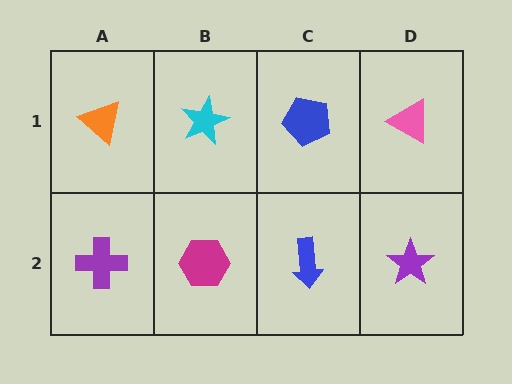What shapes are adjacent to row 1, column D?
A purple star (row 2, column D), a blue pentagon (row 1, column C).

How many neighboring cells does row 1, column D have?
2.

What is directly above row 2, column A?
An orange triangle.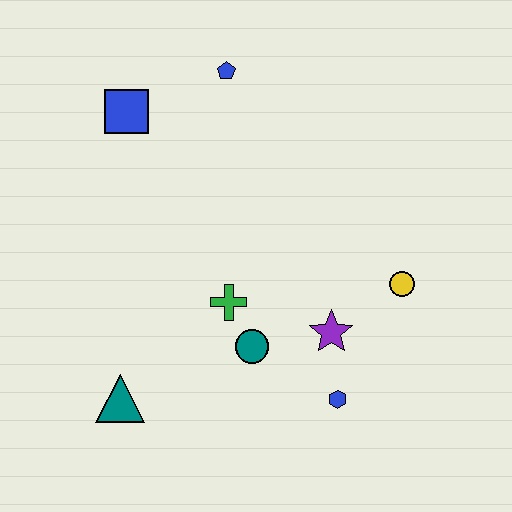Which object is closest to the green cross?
The teal circle is closest to the green cross.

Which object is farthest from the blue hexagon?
The blue square is farthest from the blue hexagon.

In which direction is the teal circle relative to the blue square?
The teal circle is below the blue square.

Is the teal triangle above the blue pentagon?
No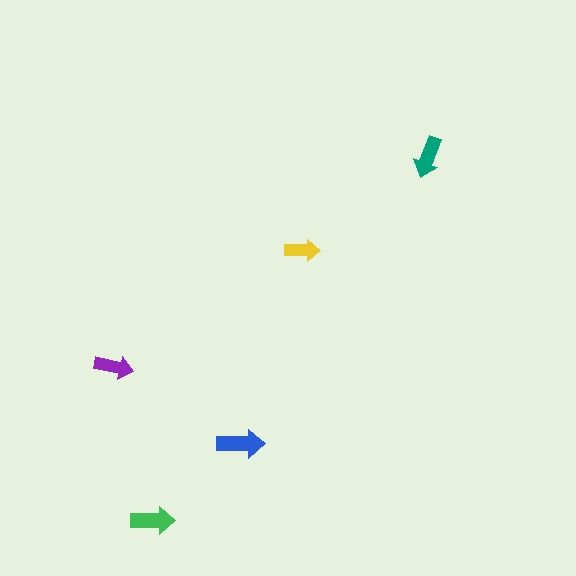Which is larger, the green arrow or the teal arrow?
The green one.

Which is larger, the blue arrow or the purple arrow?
The blue one.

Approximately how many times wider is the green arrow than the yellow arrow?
About 1.5 times wider.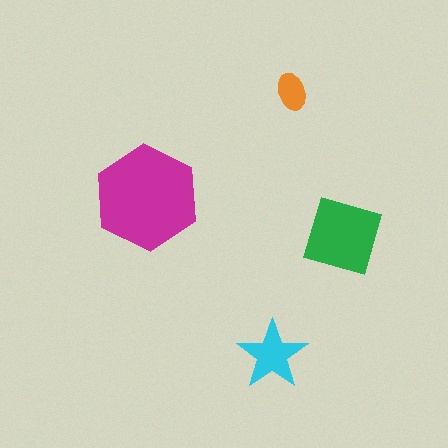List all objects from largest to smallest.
The magenta hexagon, the green square, the cyan star, the orange ellipse.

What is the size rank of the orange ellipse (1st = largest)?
4th.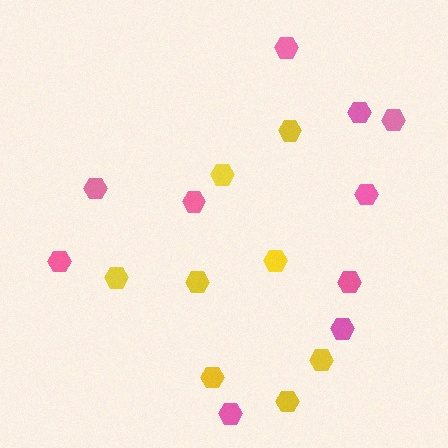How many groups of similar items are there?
There are 2 groups: one group of pink hexagons (10) and one group of yellow hexagons (8).